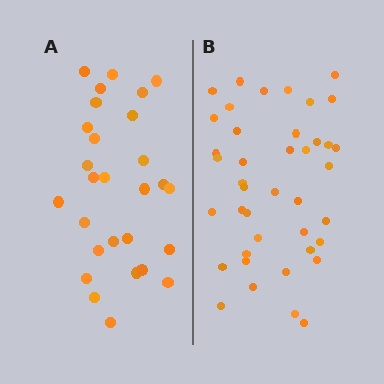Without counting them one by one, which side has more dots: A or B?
Region B (the right region) has more dots.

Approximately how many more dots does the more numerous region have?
Region B has approximately 15 more dots than region A.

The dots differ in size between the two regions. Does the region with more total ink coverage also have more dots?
No. Region A has more total ink coverage because its dots are larger, but region B actually contains more individual dots. Total area can be misleading — the number of items is what matters here.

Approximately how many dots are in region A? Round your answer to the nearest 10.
About 30 dots. (The exact count is 28, which rounds to 30.)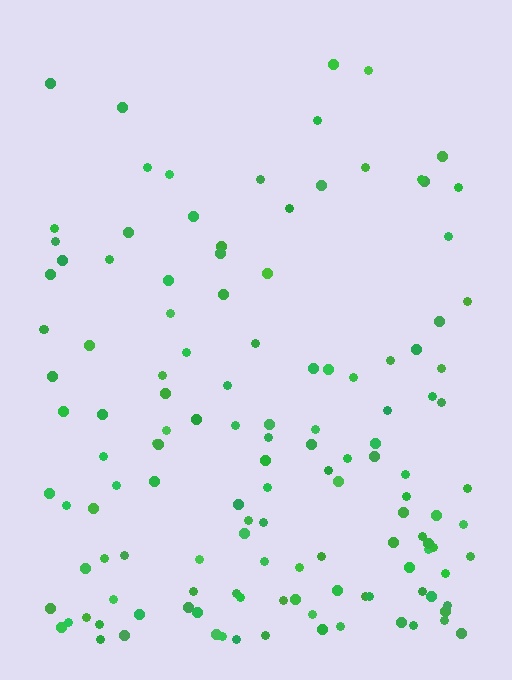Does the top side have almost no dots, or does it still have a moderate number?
Still a moderate number, just noticeably fewer than the bottom.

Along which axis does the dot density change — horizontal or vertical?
Vertical.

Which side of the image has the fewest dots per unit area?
The top.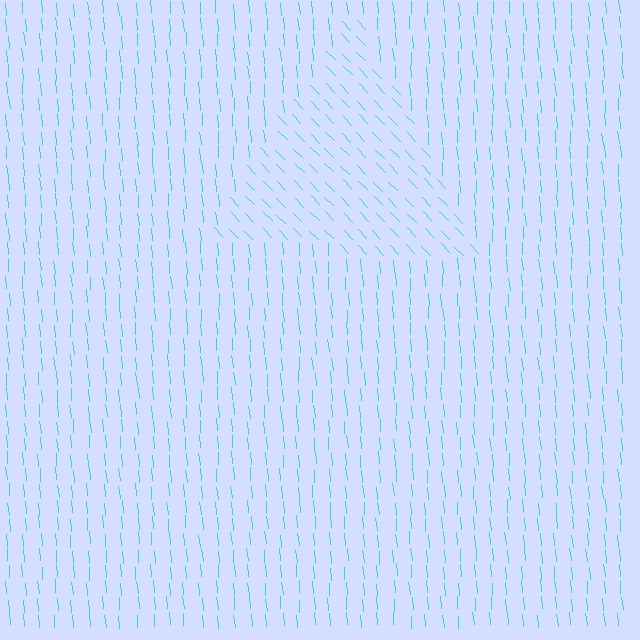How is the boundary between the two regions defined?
The boundary is defined purely by a change in line orientation (approximately 40 degrees difference). All lines are the same color and thickness.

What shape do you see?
I see a triangle.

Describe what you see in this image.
The image is filled with small cyan line segments. A triangle region in the image has lines oriented differently from the surrounding lines, creating a visible texture boundary.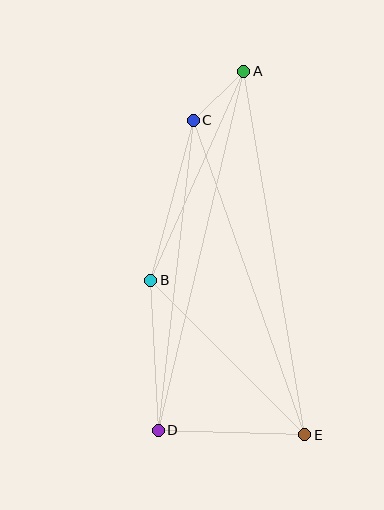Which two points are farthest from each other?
Points A and D are farthest from each other.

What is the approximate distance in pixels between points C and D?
The distance between C and D is approximately 311 pixels.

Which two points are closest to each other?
Points A and C are closest to each other.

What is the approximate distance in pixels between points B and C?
The distance between B and C is approximately 165 pixels.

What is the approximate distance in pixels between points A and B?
The distance between A and B is approximately 229 pixels.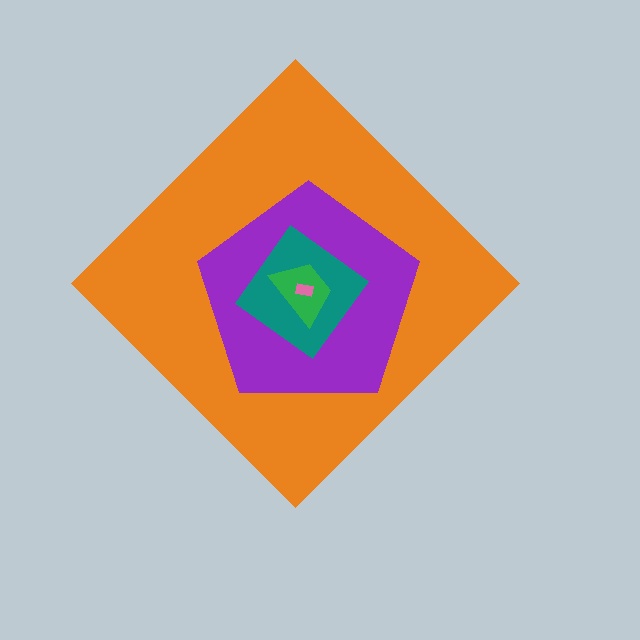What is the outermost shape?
The orange diamond.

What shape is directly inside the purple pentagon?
The teal diamond.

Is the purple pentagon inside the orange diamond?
Yes.